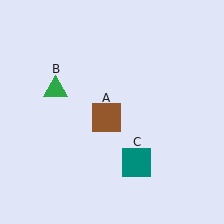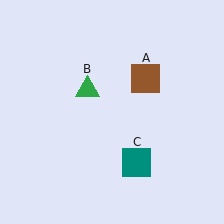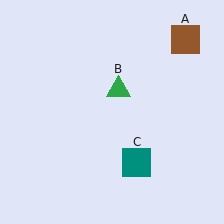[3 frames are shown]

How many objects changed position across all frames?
2 objects changed position: brown square (object A), green triangle (object B).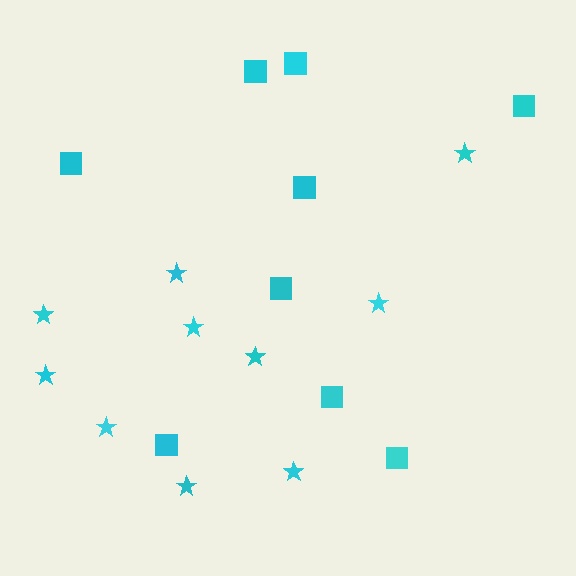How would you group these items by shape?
There are 2 groups: one group of stars (10) and one group of squares (9).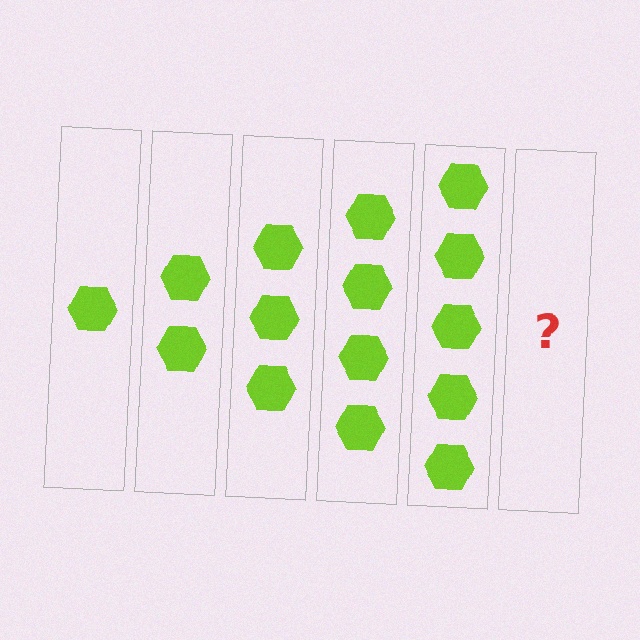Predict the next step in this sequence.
The next step is 6 hexagons.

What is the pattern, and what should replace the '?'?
The pattern is that each step adds one more hexagon. The '?' should be 6 hexagons.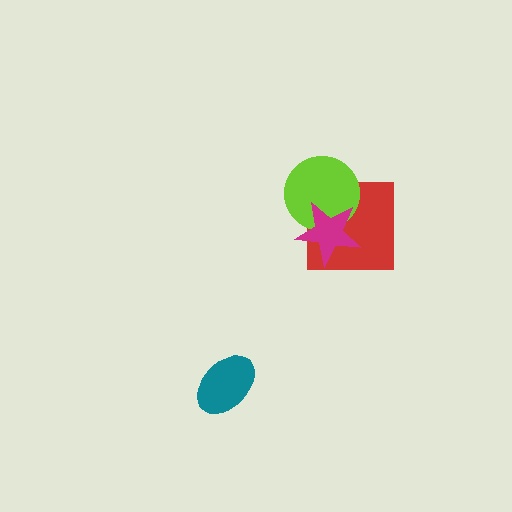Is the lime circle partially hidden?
Yes, it is partially covered by another shape.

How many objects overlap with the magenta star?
2 objects overlap with the magenta star.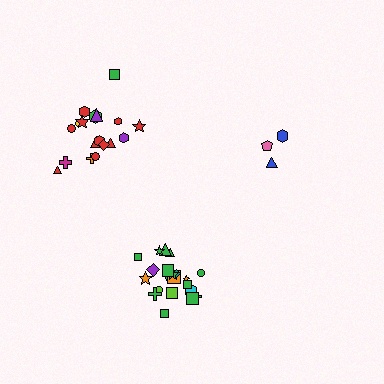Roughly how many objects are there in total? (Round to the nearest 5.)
Roughly 45 objects in total.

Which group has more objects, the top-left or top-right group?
The top-left group.